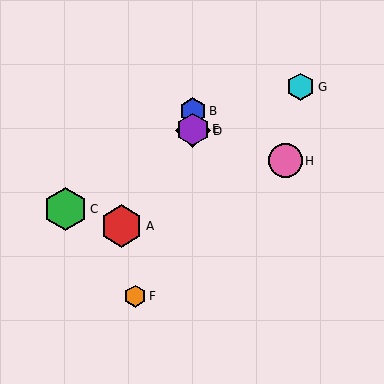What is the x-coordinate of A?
Object A is at x≈122.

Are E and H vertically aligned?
No, E is at x≈193 and H is at x≈285.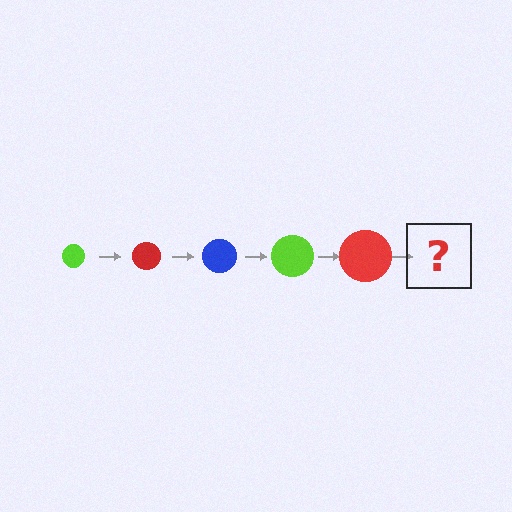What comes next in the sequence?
The next element should be a blue circle, larger than the previous one.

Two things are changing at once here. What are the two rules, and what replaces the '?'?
The two rules are that the circle grows larger each step and the color cycles through lime, red, and blue. The '?' should be a blue circle, larger than the previous one.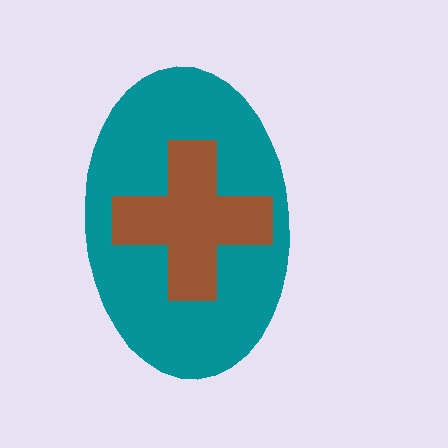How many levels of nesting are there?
2.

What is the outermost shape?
The teal ellipse.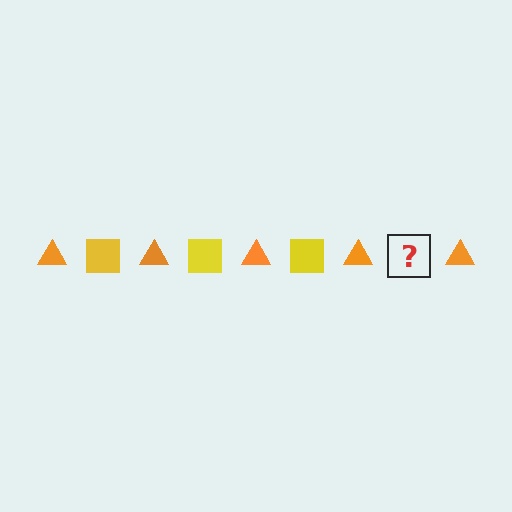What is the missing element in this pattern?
The missing element is a yellow square.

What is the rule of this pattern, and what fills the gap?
The rule is that the pattern alternates between orange triangle and yellow square. The gap should be filled with a yellow square.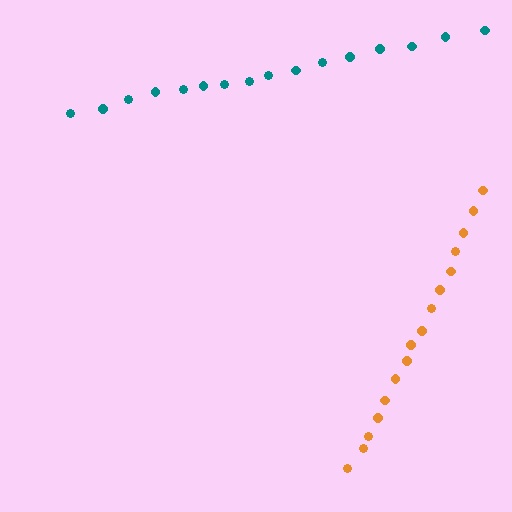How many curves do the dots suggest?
There are 2 distinct paths.